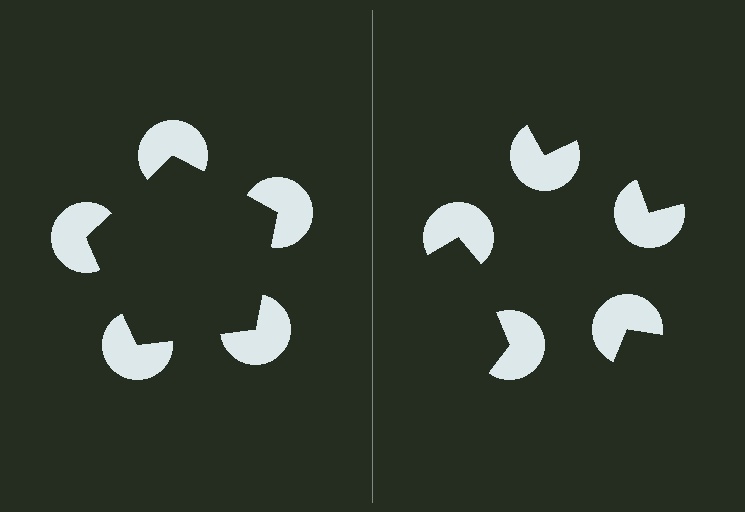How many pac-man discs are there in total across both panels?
10 — 5 on each side.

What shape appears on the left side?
An illusory pentagon.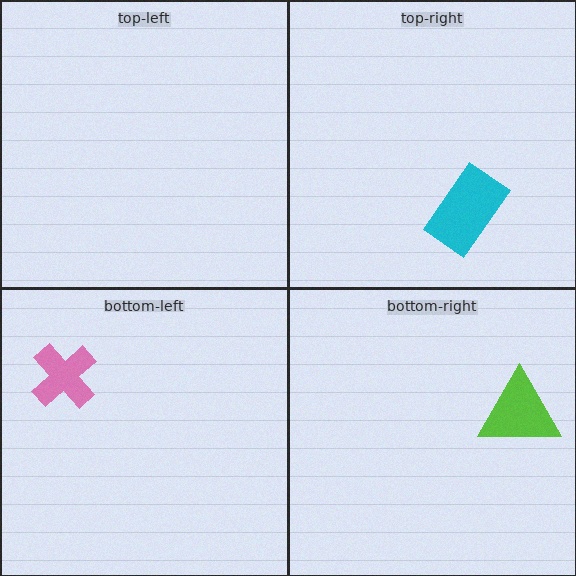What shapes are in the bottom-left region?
The pink cross.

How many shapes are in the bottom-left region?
1.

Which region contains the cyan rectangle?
The top-right region.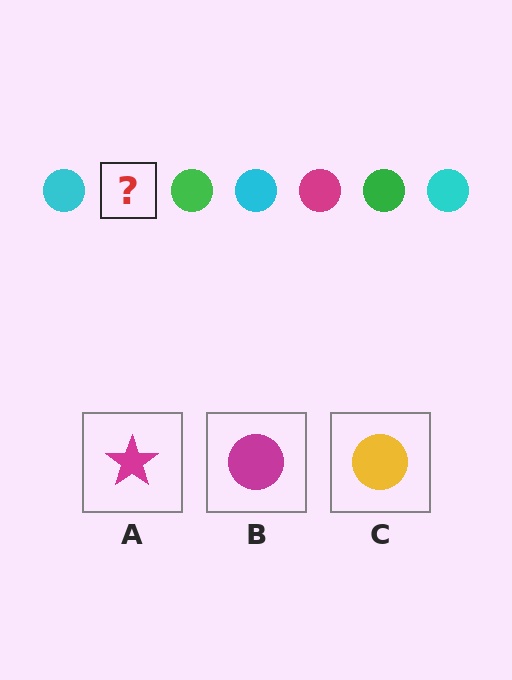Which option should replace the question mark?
Option B.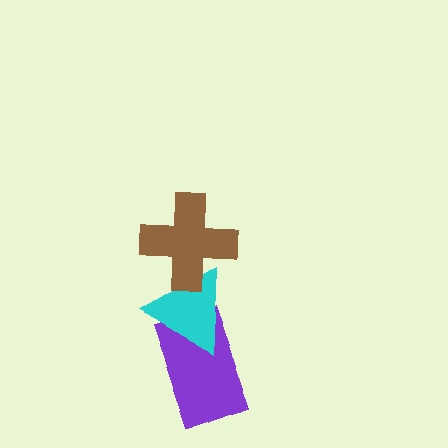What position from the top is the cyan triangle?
The cyan triangle is 2nd from the top.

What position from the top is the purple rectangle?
The purple rectangle is 3rd from the top.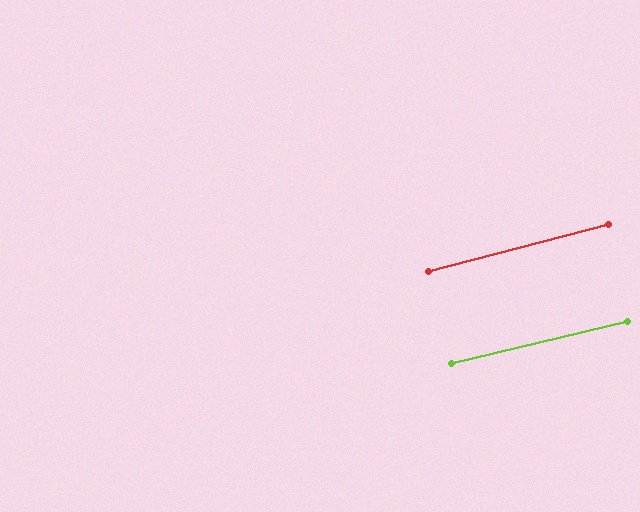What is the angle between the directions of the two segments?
Approximately 1 degree.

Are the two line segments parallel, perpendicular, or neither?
Parallel — their directions differ by only 1.3°.